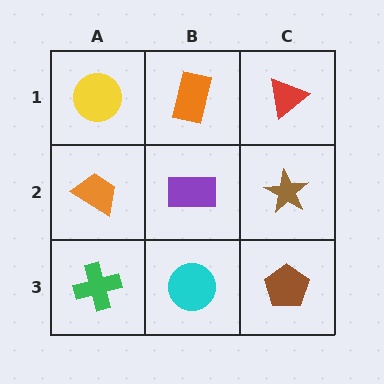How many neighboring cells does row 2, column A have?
3.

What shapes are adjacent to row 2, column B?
An orange rectangle (row 1, column B), a cyan circle (row 3, column B), an orange trapezoid (row 2, column A), a brown star (row 2, column C).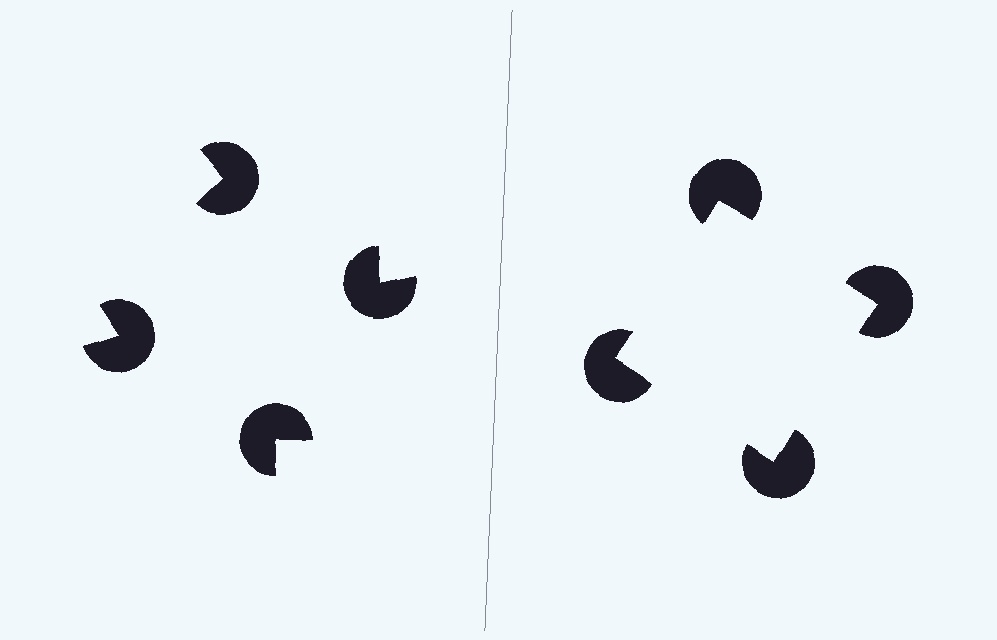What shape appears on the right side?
An illusory square.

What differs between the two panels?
The pac-man discs are positioned identically on both sides; only the wedge orientations differ. On the right they align to a square; on the left they are misaligned.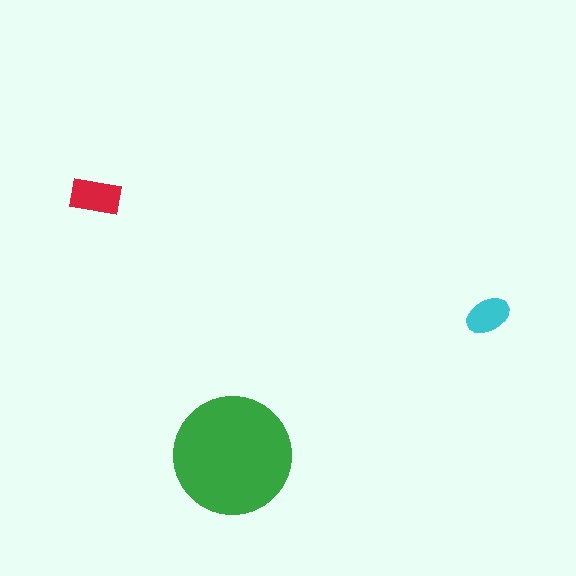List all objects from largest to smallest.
The green circle, the red rectangle, the cyan ellipse.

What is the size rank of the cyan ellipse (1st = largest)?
3rd.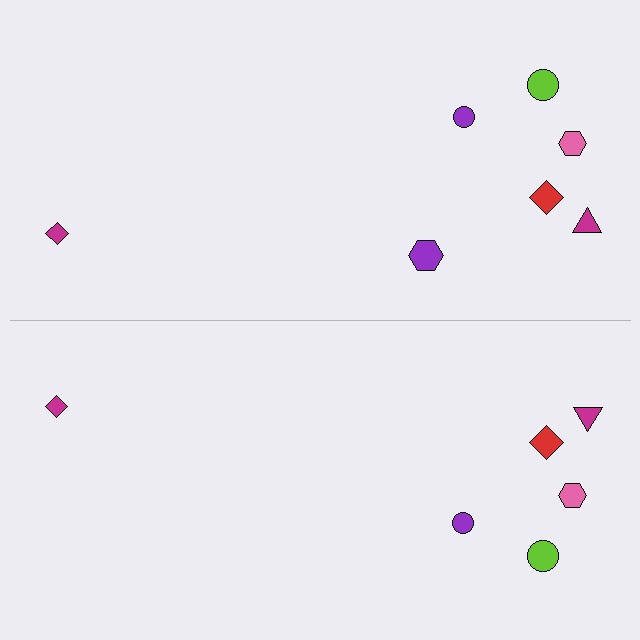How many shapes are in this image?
There are 13 shapes in this image.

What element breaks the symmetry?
A purple hexagon is missing from the bottom side.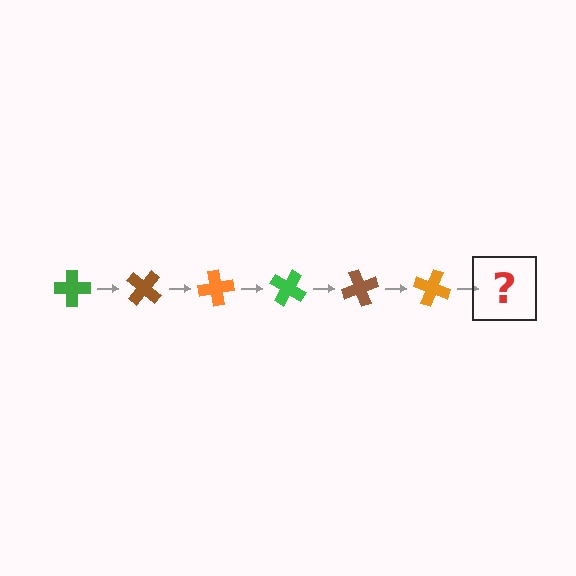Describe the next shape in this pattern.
It should be a green cross, rotated 240 degrees from the start.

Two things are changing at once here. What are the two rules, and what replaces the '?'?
The two rules are that it rotates 40 degrees each step and the color cycles through green, brown, and orange. The '?' should be a green cross, rotated 240 degrees from the start.